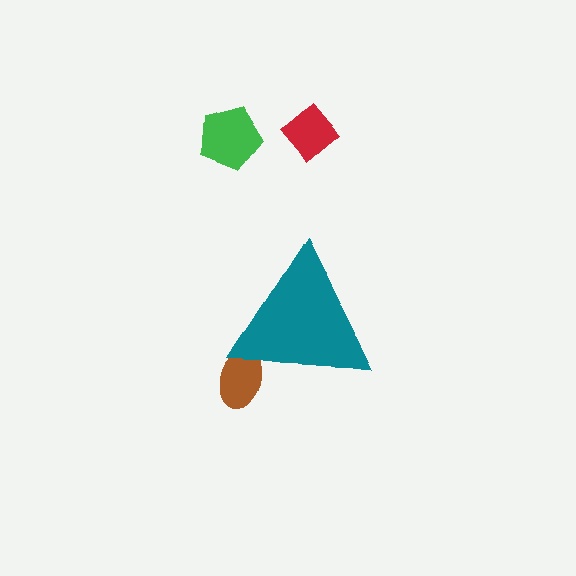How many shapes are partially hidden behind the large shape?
1 shape is partially hidden.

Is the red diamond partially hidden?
No, the red diamond is fully visible.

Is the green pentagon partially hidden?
No, the green pentagon is fully visible.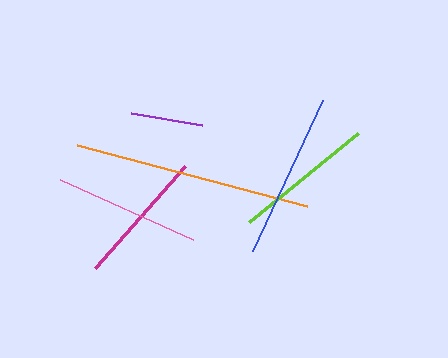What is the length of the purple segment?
The purple segment is approximately 72 pixels long.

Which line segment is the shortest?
The purple line is the shortest at approximately 72 pixels.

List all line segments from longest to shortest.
From longest to shortest: orange, blue, pink, lime, magenta, purple.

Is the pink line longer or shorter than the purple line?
The pink line is longer than the purple line.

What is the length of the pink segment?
The pink segment is approximately 146 pixels long.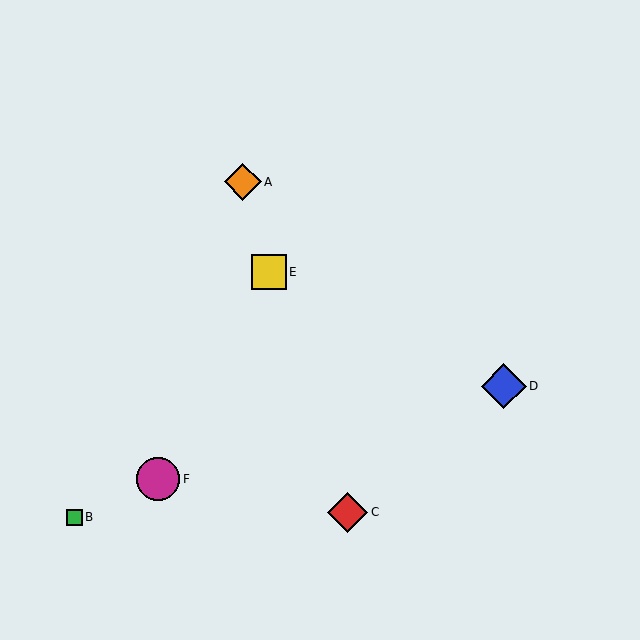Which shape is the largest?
The blue diamond (labeled D) is the largest.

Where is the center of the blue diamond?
The center of the blue diamond is at (504, 386).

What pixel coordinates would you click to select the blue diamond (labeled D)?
Click at (504, 386) to select the blue diamond D.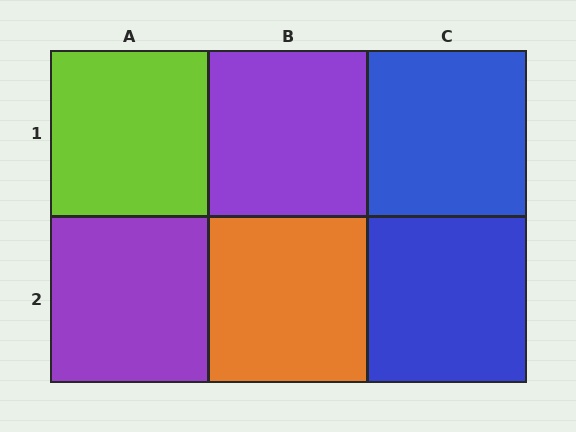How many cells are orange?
1 cell is orange.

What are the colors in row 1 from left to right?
Lime, purple, blue.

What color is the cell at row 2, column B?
Orange.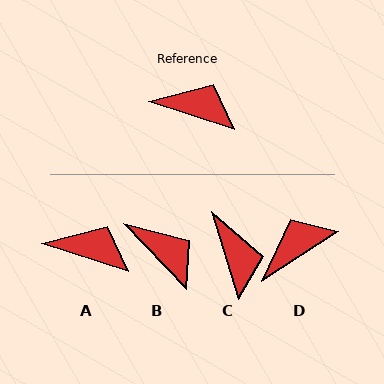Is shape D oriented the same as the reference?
No, it is off by about 51 degrees.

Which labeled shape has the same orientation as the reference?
A.